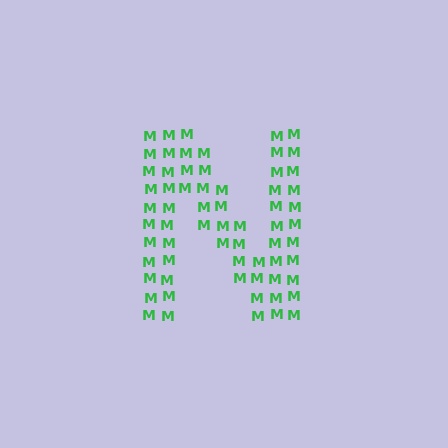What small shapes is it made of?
It is made of small letter M's.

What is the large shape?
The large shape is the letter N.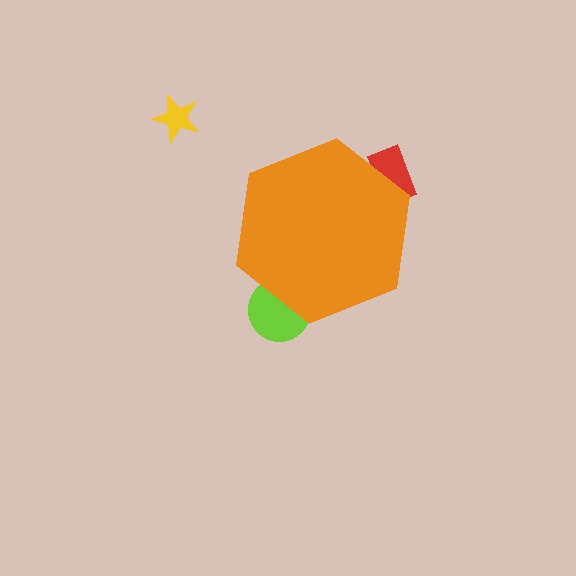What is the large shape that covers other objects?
An orange hexagon.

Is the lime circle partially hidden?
Yes, the lime circle is partially hidden behind the orange hexagon.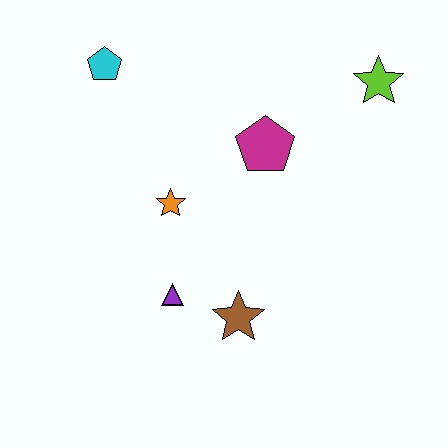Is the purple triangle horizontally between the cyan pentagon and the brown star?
Yes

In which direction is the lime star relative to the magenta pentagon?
The lime star is to the right of the magenta pentagon.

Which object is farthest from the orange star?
The lime star is farthest from the orange star.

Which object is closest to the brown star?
The purple triangle is closest to the brown star.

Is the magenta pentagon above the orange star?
Yes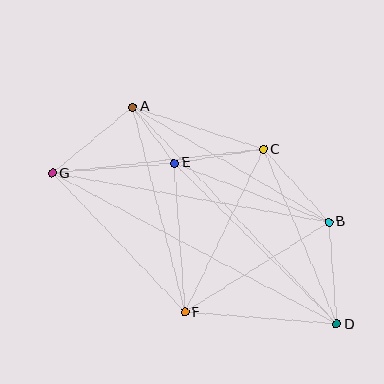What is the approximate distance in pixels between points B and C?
The distance between B and C is approximately 98 pixels.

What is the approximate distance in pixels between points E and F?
The distance between E and F is approximately 150 pixels.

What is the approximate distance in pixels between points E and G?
The distance between E and G is approximately 123 pixels.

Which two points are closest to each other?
Points A and E are closest to each other.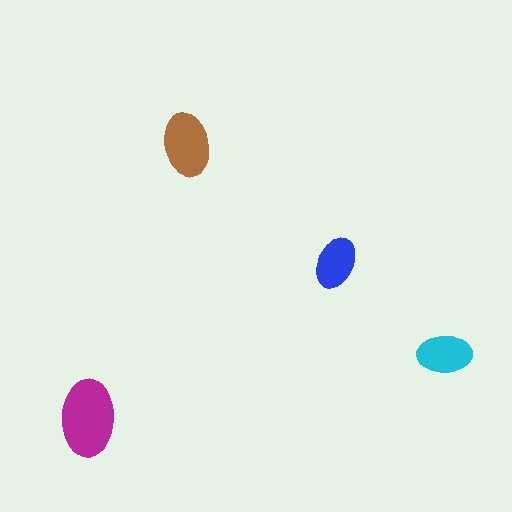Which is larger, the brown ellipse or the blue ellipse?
The brown one.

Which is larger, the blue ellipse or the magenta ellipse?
The magenta one.